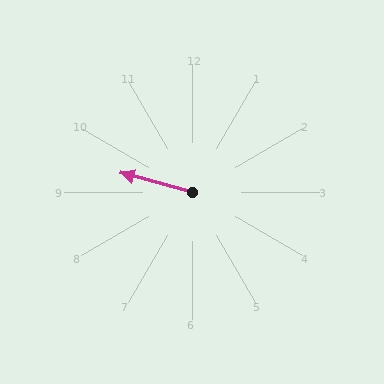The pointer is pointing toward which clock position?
Roughly 9 o'clock.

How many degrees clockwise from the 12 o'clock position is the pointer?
Approximately 285 degrees.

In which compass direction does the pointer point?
West.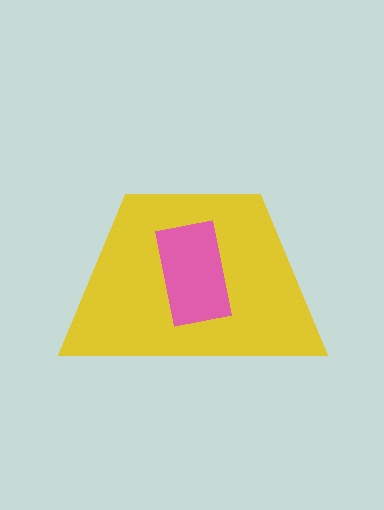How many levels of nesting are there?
2.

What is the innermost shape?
The pink rectangle.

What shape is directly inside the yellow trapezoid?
The pink rectangle.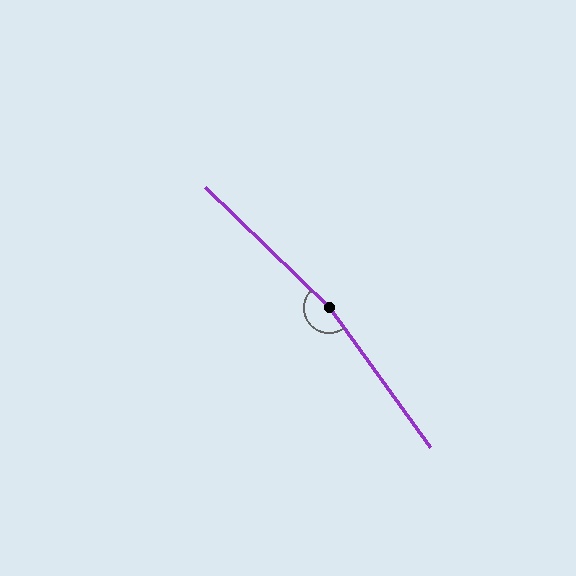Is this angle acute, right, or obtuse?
It is obtuse.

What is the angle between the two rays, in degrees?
Approximately 170 degrees.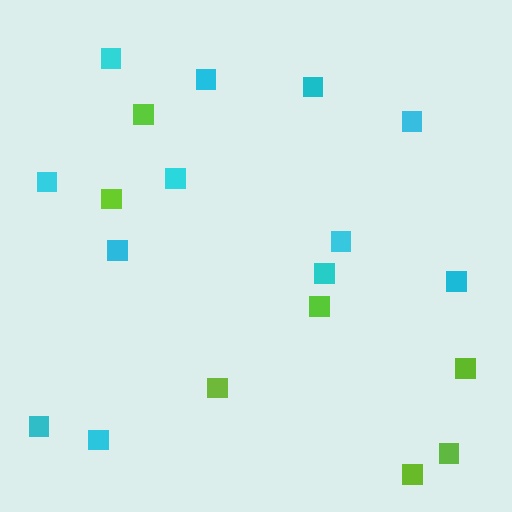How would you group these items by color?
There are 2 groups: one group of lime squares (7) and one group of cyan squares (12).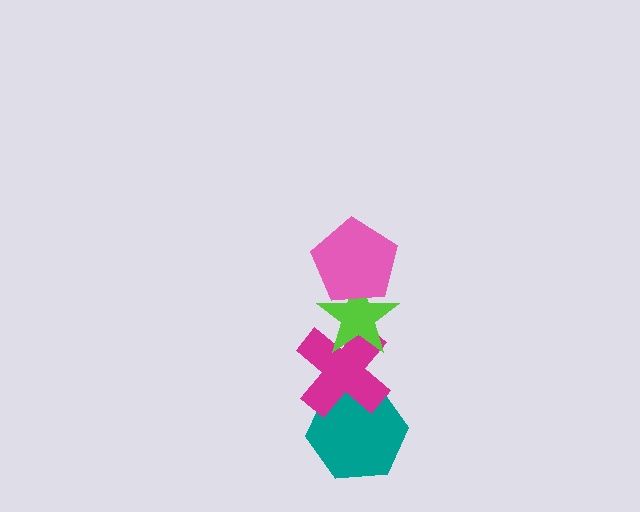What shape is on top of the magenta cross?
The lime star is on top of the magenta cross.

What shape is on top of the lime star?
The pink pentagon is on top of the lime star.